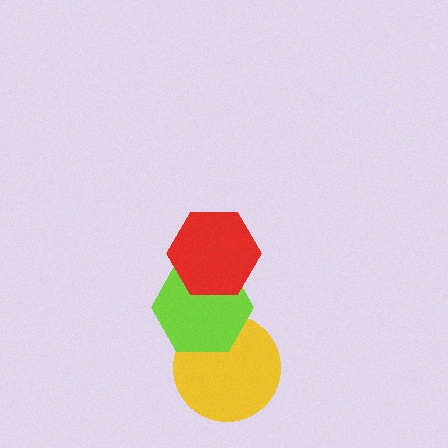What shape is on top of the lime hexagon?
The red hexagon is on top of the lime hexagon.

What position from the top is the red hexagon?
The red hexagon is 1st from the top.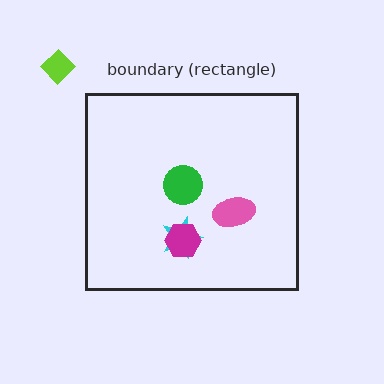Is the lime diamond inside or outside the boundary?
Outside.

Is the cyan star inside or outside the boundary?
Inside.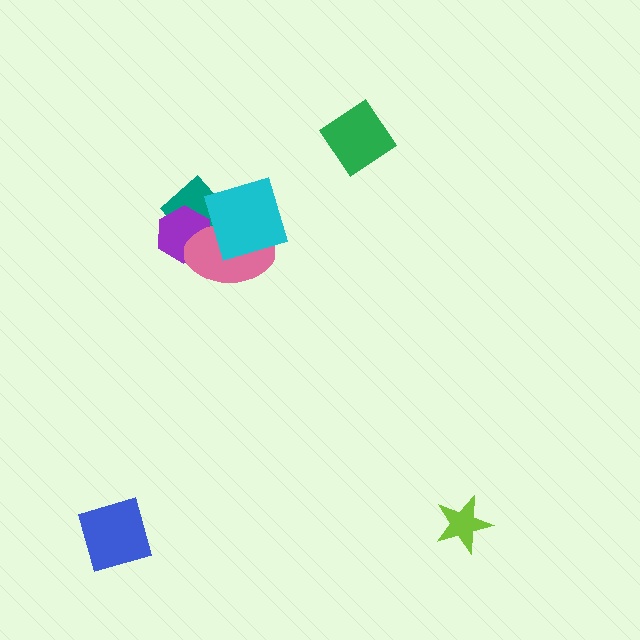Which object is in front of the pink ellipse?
The cyan diamond is in front of the pink ellipse.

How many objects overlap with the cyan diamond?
3 objects overlap with the cyan diamond.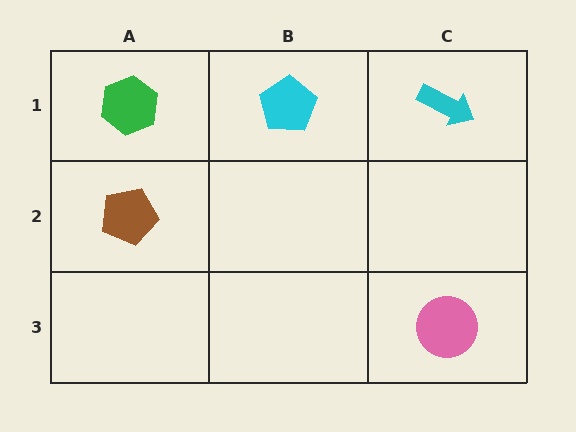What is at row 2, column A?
A brown pentagon.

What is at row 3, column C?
A pink circle.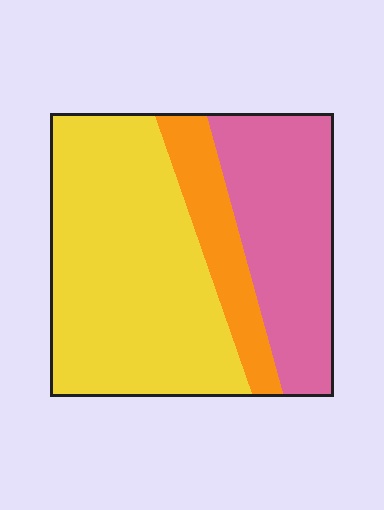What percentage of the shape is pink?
Pink covers about 30% of the shape.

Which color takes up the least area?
Orange, at roughly 15%.